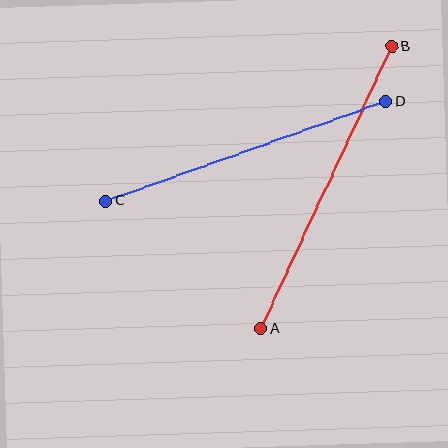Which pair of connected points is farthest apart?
Points A and B are farthest apart.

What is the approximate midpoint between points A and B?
The midpoint is at approximately (327, 188) pixels.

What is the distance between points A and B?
The distance is approximately 311 pixels.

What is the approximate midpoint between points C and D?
The midpoint is at approximately (246, 151) pixels.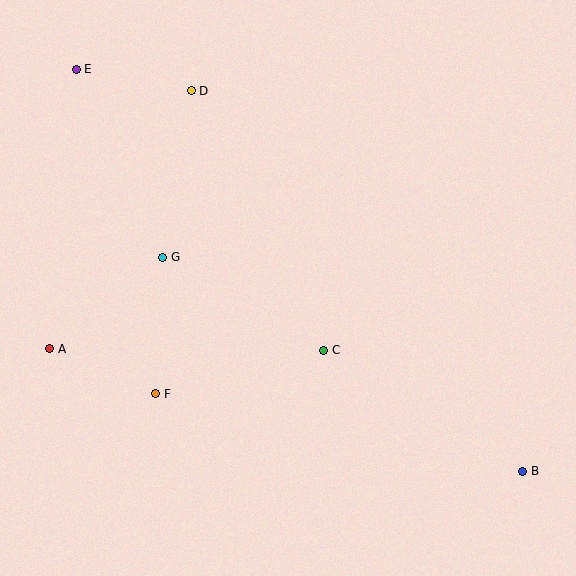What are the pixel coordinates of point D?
Point D is at (191, 91).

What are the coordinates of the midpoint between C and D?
The midpoint between C and D is at (258, 221).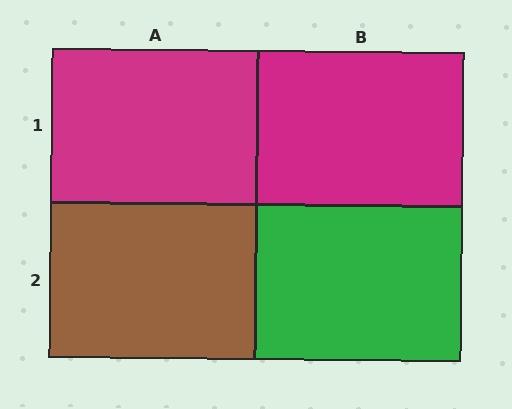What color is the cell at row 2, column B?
Green.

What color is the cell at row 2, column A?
Brown.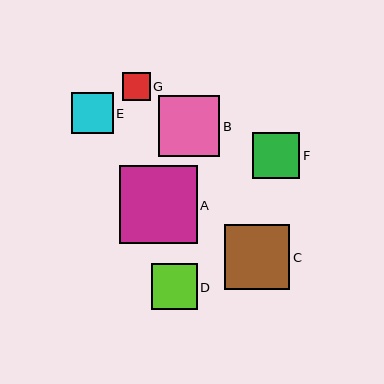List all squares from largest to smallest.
From largest to smallest: A, C, B, F, D, E, G.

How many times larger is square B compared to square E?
Square B is approximately 1.5 times the size of square E.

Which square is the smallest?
Square G is the smallest with a size of approximately 28 pixels.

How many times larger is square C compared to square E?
Square C is approximately 1.6 times the size of square E.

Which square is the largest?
Square A is the largest with a size of approximately 78 pixels.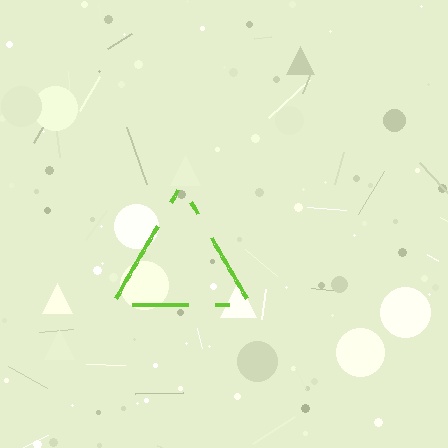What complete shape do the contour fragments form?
The contour fragments form a triangle.